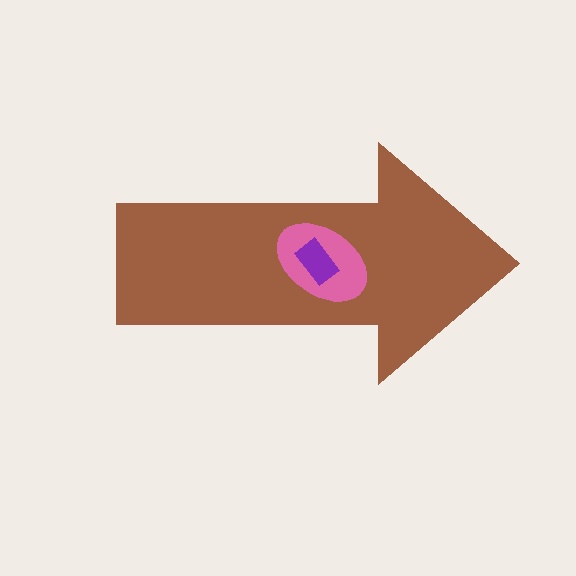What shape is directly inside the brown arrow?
The pink ellipse.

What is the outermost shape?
The brown arrow.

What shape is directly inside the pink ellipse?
The purple rectangle.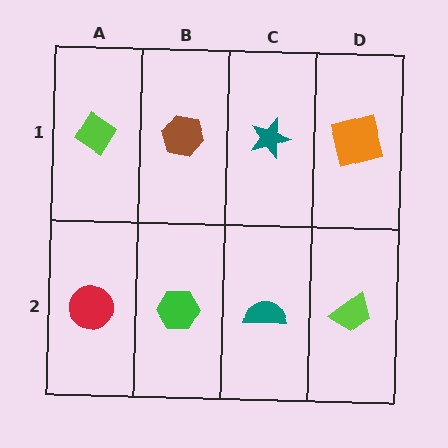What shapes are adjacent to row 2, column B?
A brown hexagon (row 1, column B), a red circle (row 2, column A), a teal semicircle (row 2, column C).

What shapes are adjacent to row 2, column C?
A teal star (row 1, column C), a green hexagon (row 2, column B), a lime trapezoid (row 2, column D).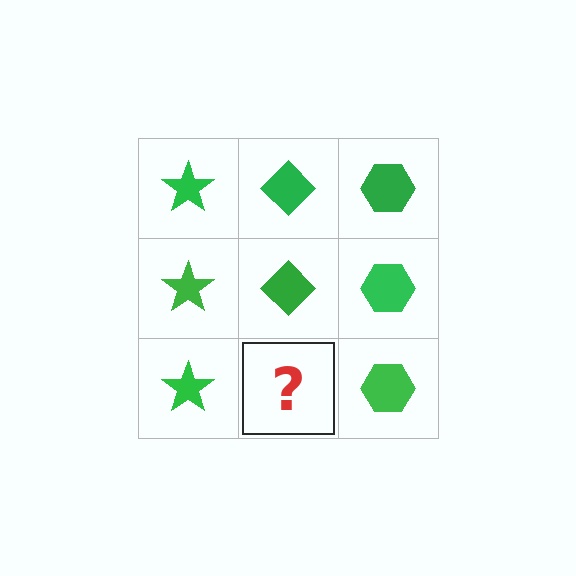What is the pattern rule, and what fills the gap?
The rule is that each column has a consistent shape. The gap should be filled with a green diamond.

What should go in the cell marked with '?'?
The missing cell should contain a green diamond.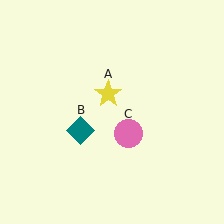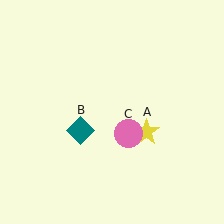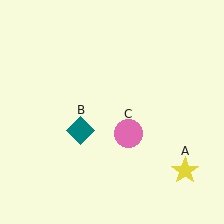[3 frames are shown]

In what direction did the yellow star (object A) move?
The yellow star (object A) moved down and to the right.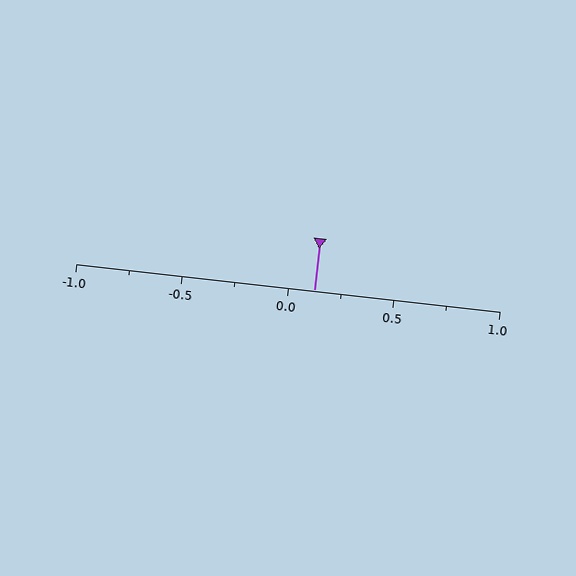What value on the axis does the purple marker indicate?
The marker indicates approximately 0.12.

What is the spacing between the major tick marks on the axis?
The major ticks are spaced 0.5 apart.